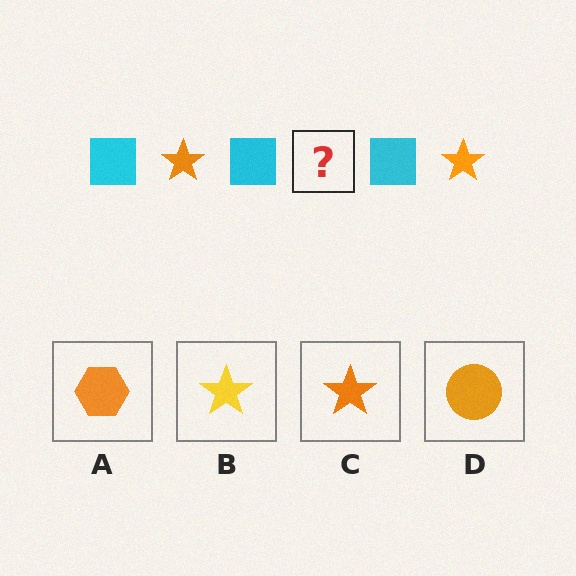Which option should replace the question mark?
Option C.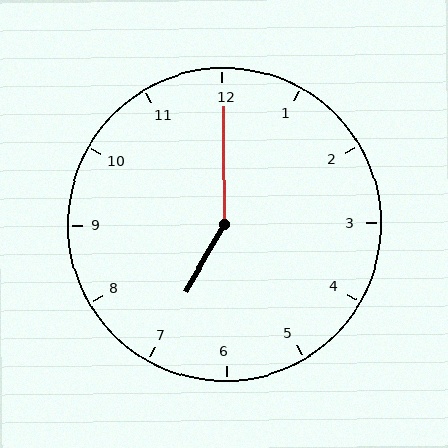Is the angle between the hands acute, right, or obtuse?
It is obtuse.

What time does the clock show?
7:00.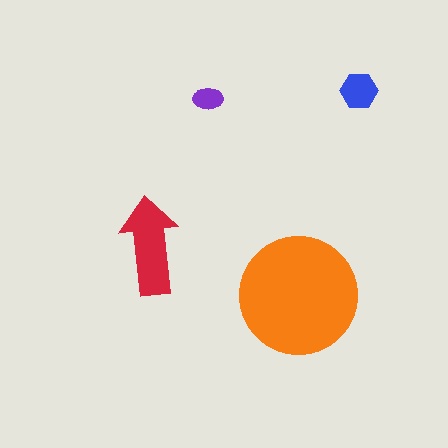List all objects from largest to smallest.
The orange circle, the red arrow, the blue hexagon, the purple ellipse.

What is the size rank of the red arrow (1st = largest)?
2nd.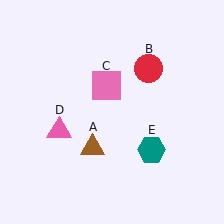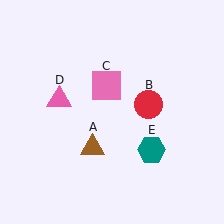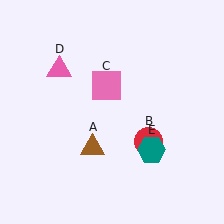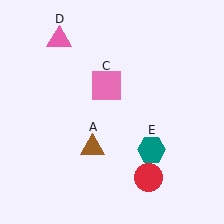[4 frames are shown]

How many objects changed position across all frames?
2 objects changed position: red circle (object B), pink triangle (object D).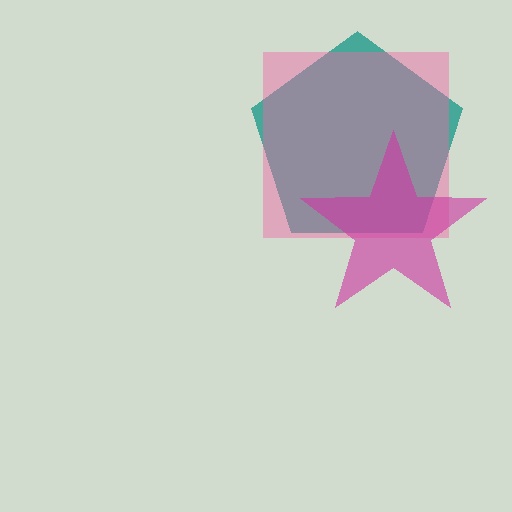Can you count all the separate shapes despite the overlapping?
Yes, there are 3 separate shapes.